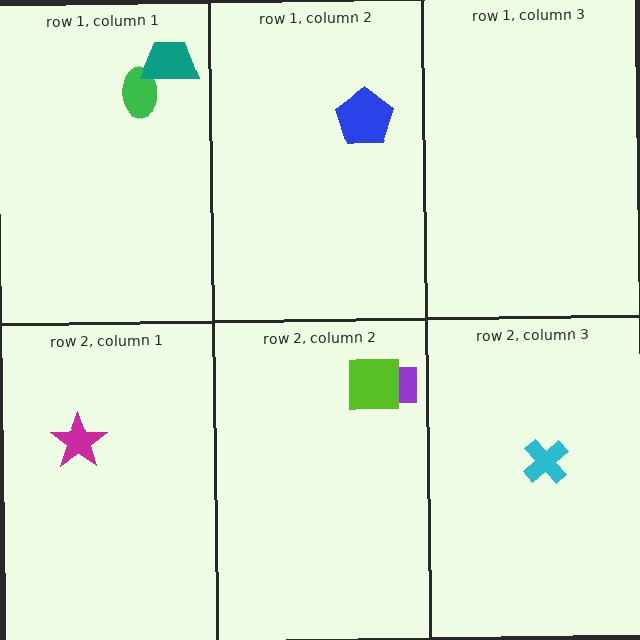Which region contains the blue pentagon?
The row 1, column 2 region.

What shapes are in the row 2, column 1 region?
The magenta star.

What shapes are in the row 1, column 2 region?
The blue pentagon.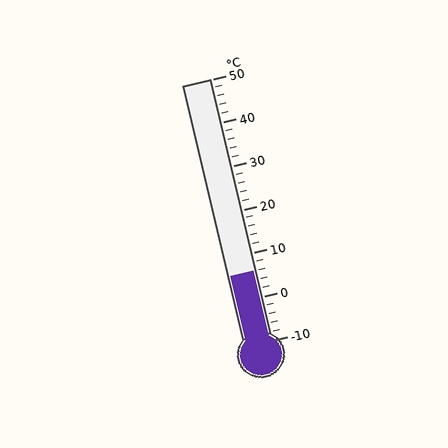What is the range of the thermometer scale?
The thermometer scale ranges from -10°C to 50°C.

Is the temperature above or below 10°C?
The temperature is below 10°C.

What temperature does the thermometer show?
The thermometer shows approximately 6°C.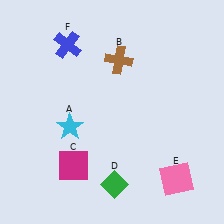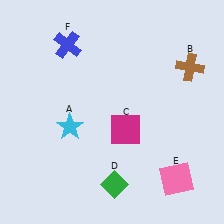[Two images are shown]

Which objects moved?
The objects that moved are: the brown cross (B), the magenta square (C).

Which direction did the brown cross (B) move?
The brown cross (B) moved right.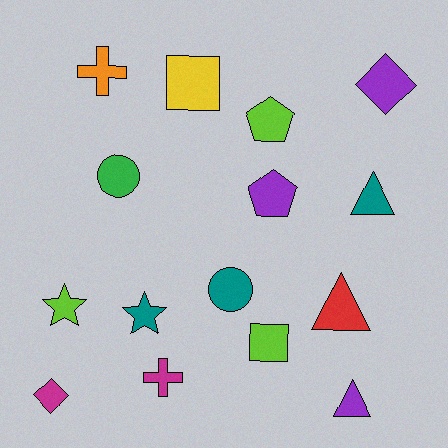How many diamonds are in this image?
There are 2 diamonds.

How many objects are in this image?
There are 15 objects.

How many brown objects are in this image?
There are no brown objects.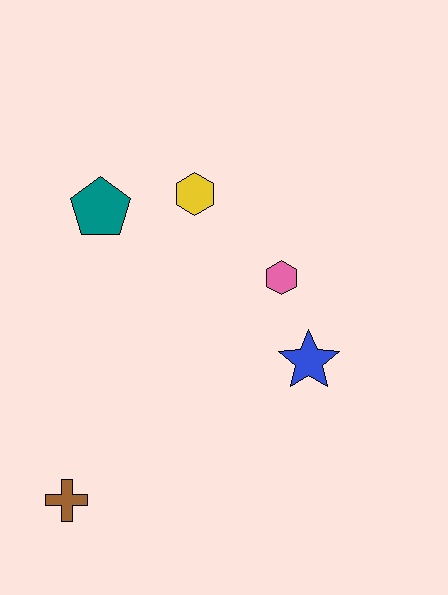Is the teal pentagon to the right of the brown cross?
Yes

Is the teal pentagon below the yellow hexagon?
Yes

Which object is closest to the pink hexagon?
The blue star is closest to the pink hexagon.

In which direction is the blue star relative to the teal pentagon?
The blue star is to the right of the teal pentagon.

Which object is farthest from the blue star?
The brown cross is farthest from the blue star.